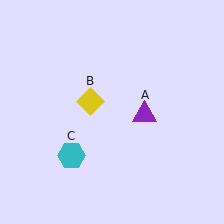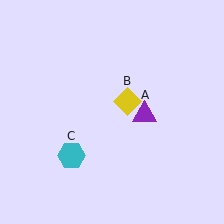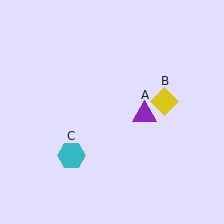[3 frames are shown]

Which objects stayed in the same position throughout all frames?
Purple triangle (object A) and cyan hexagon (object C) remained stationary.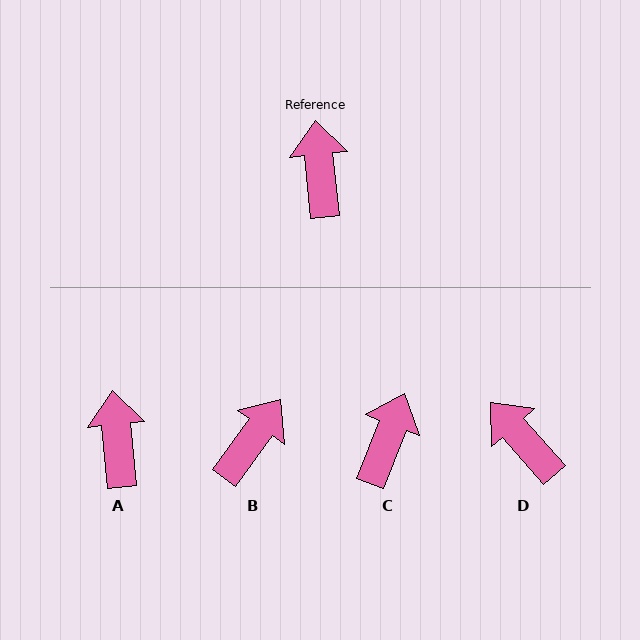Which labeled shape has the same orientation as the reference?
A.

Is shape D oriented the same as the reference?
No, it is off by about 35 degrees.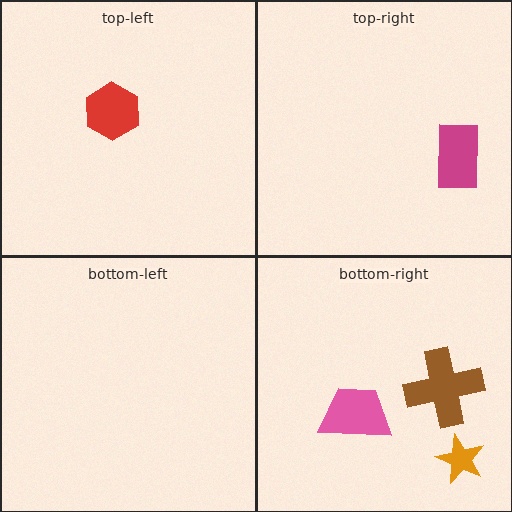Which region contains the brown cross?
The bottom-right region.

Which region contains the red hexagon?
The top-left region.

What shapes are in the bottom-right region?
The orange star, the pink trapezoid, the brown cross.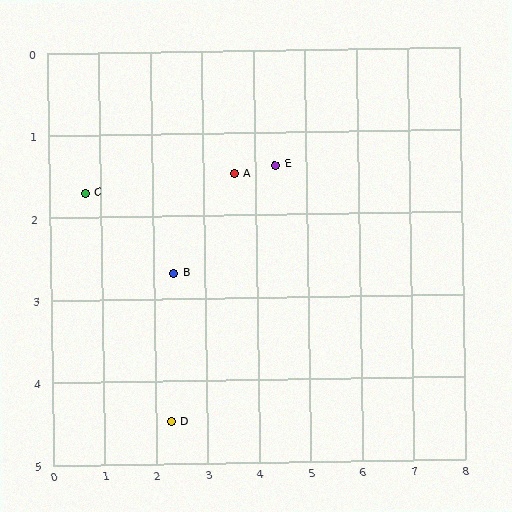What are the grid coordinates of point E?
Point E is at approximately (4.4, 1.4).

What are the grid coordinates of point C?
Point C is at approximately (0.7, 1.7).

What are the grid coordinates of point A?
Point A is at approximately (3.6, 1.5).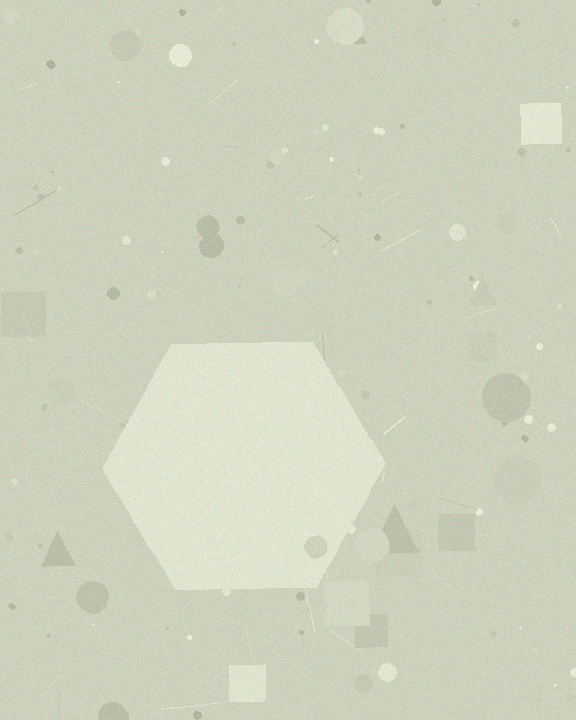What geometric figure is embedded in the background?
A hexagon is embedded in the background.